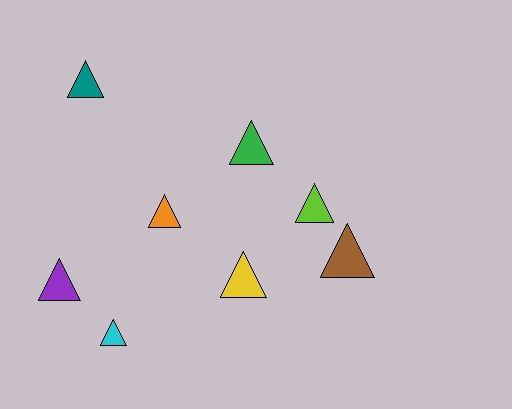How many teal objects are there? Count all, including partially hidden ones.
There is 1 teal object.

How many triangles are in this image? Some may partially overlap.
There are 8 triangles.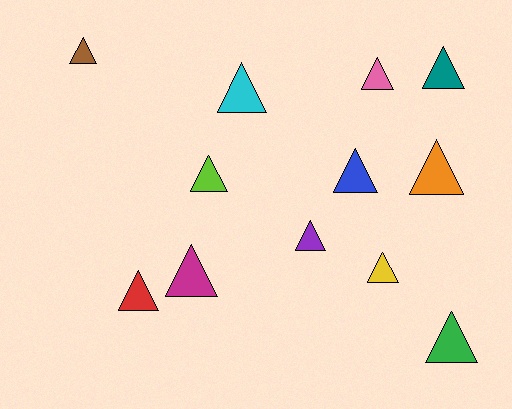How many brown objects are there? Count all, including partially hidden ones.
There is 1 brown object.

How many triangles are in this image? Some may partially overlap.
There are 12 triangles.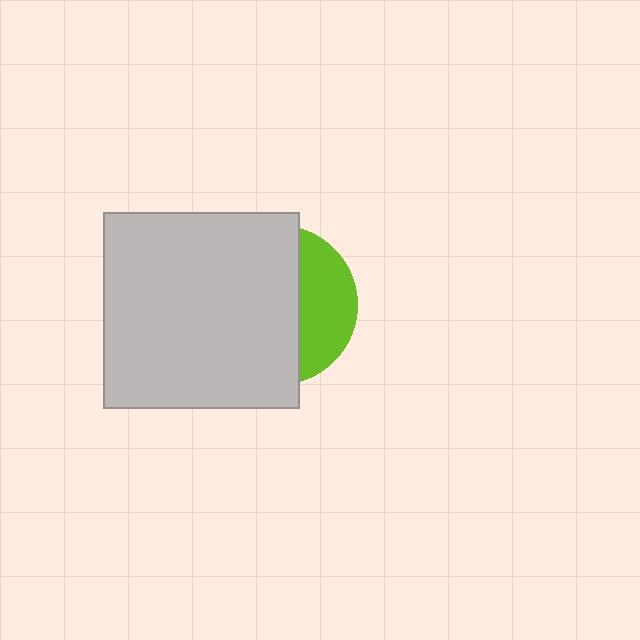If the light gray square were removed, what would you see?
You would see the complete lime circle.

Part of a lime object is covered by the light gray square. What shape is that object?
It is a circle.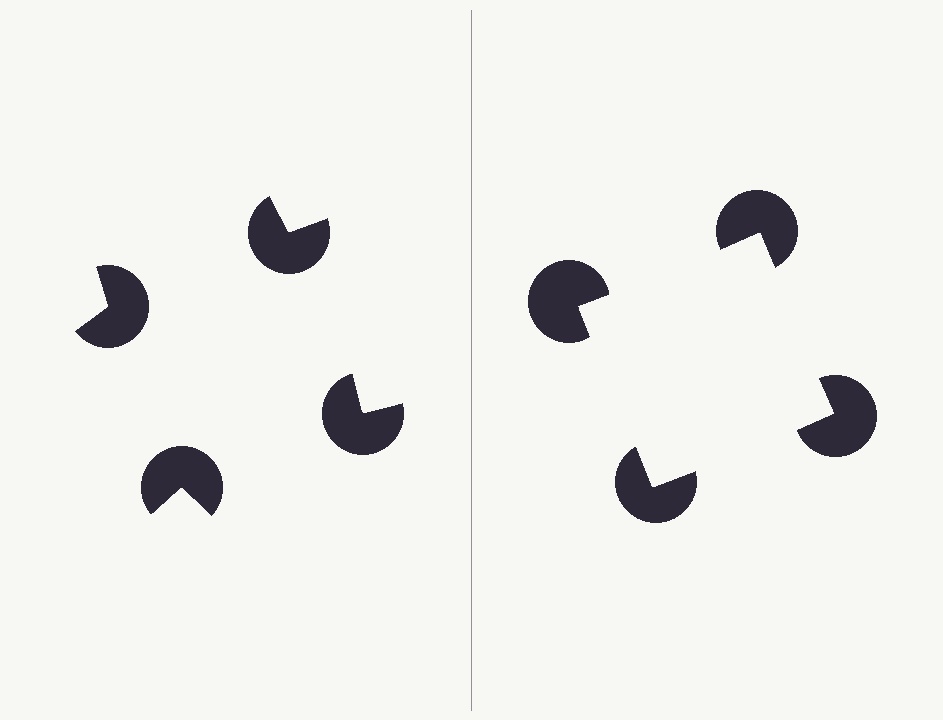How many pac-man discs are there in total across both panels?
8 — 4 on each side.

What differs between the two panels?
The pac-man discs are positioned identically on both sides; only the wedge orientations differ. On the right they align to a square; on the left they are misaligned.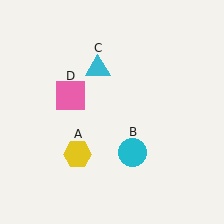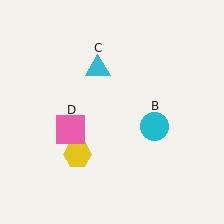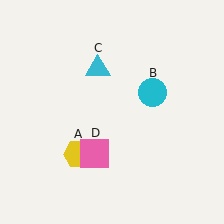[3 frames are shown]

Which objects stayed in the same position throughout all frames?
Yellow hexagon (object A) and cyan triangle (object C) remained stationary.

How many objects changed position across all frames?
2 objects changed position: cyan circle (object B), pink square (object D).